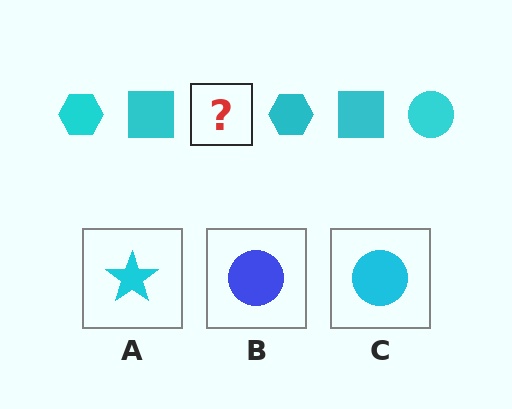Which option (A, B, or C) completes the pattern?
C.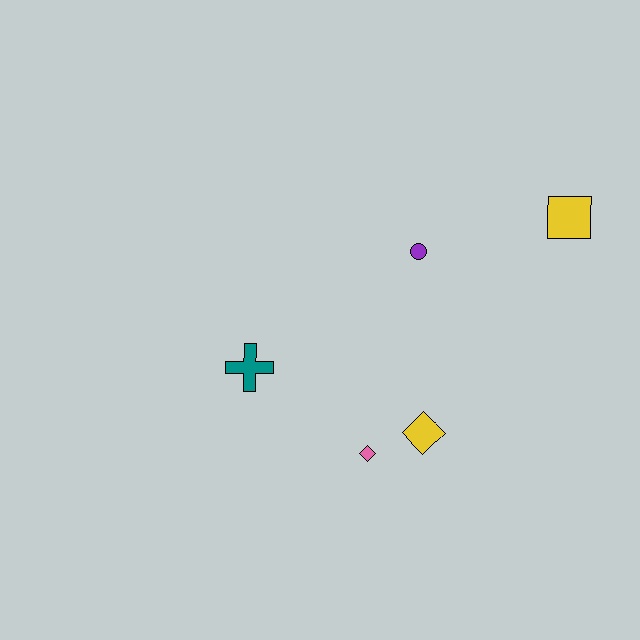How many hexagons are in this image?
There are no hexagons.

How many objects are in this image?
There are 5 objects.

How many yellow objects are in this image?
There are 2 yellow objects.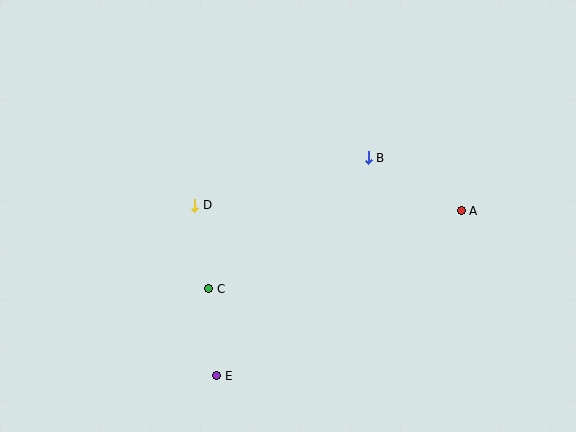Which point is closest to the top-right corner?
Point A is closest to the top-right corner.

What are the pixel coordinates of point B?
Point B is at (368, 158).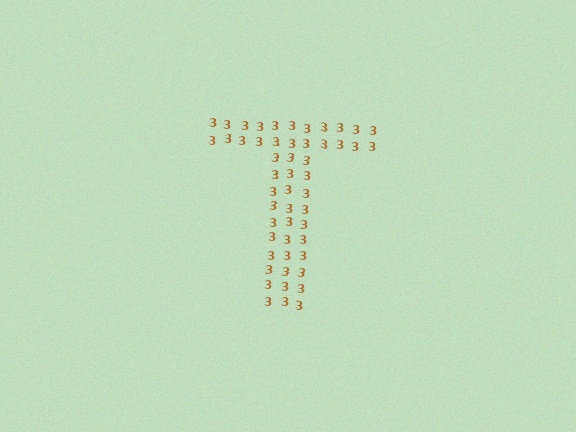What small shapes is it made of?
It is made of small digit 3's.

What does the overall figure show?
The overall figure shows the letter T.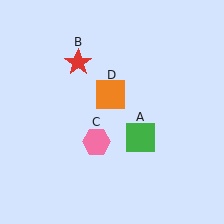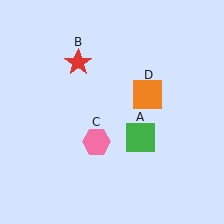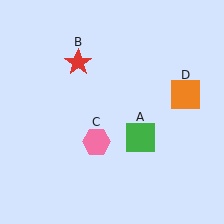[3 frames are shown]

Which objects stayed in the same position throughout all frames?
Green square (object A) and red star (object B) and pink hexagon (object C) remained stationary.